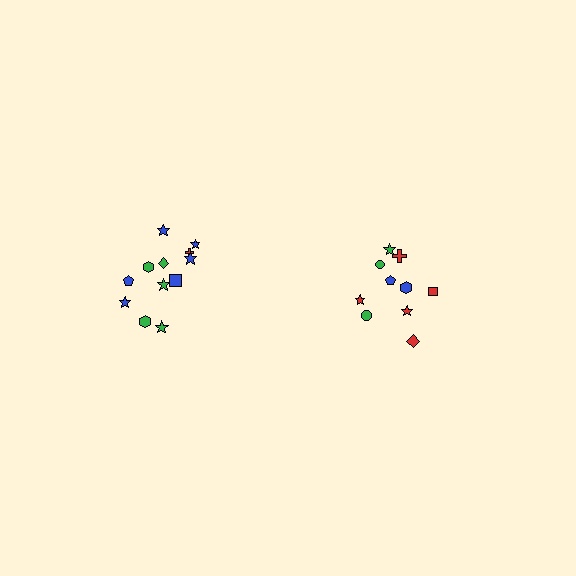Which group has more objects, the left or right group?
The left group.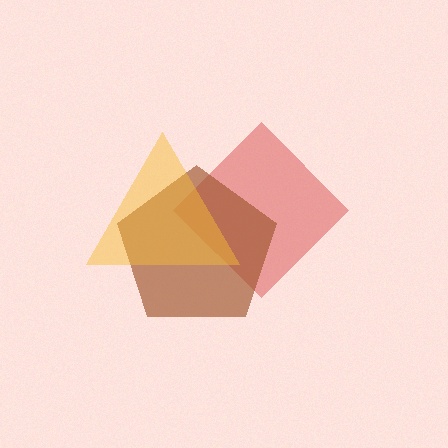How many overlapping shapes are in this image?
There are 3 overlapping shapes in the image.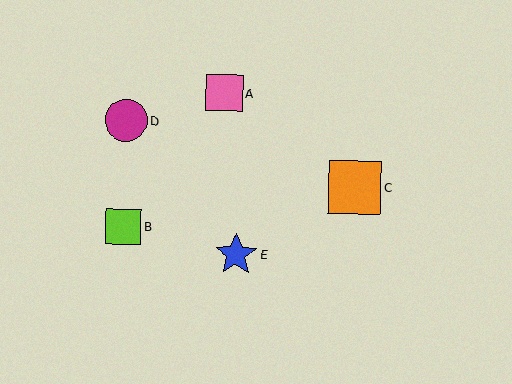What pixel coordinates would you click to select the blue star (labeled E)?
Click at (236, 254) to select the blue star E.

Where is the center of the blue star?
The center of the blue star is at (236, 254).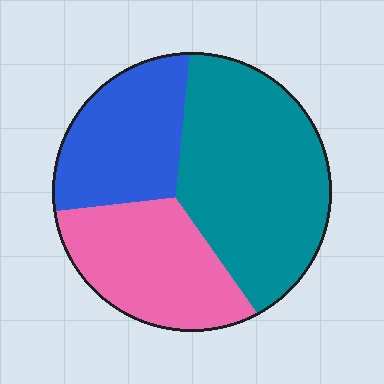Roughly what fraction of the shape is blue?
Blue takes up about one quarter (1/4) of the shape.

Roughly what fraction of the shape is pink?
Pink covers around 30% of the shape.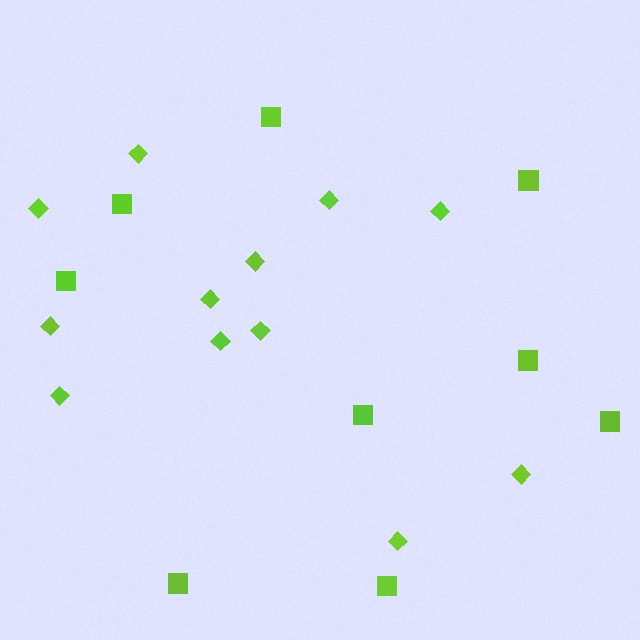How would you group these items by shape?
There are 2 groups: one group of squares (9) and one group of diamonds (12).